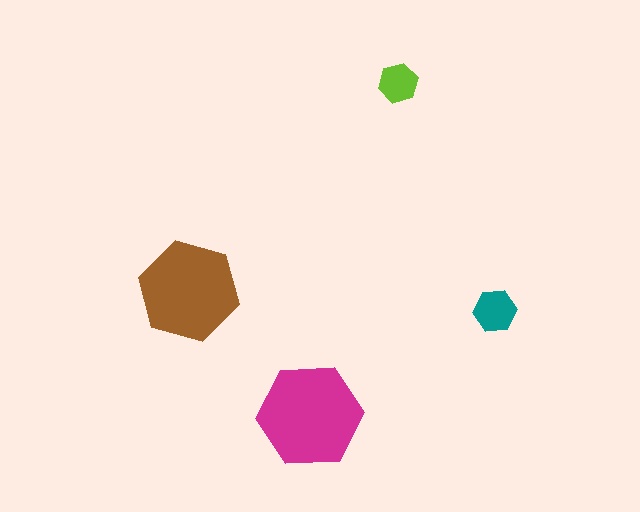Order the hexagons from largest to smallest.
the magenta one, the brown one, the teal one, the lime one.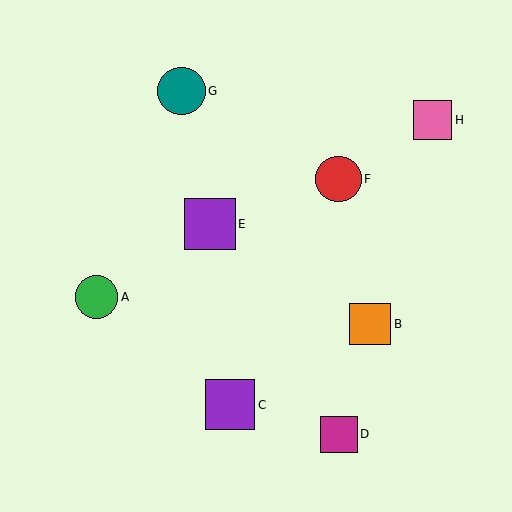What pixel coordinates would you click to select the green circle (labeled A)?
Click at (96, 297) to select the green circle A.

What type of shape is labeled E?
Shape E is a purple square.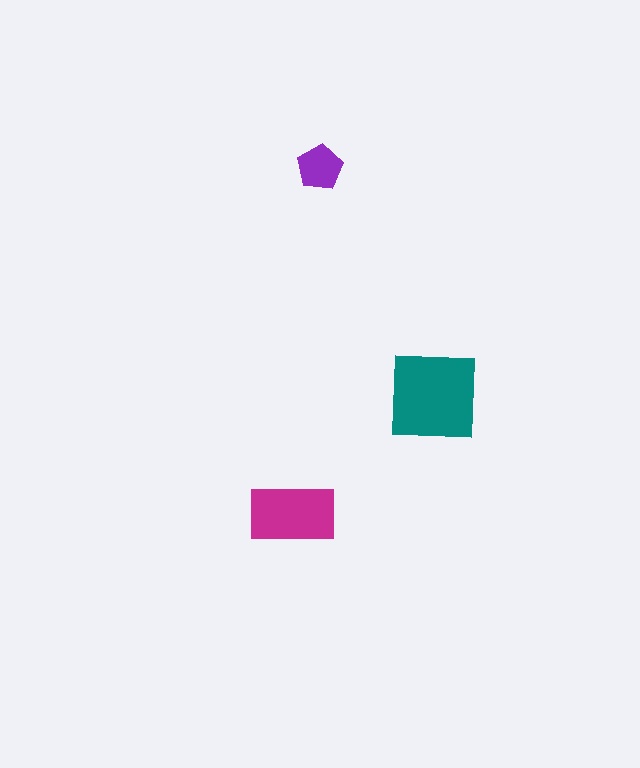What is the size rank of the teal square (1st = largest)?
1st.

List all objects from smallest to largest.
The purple pentagon, the magenta rectangle, the teal square.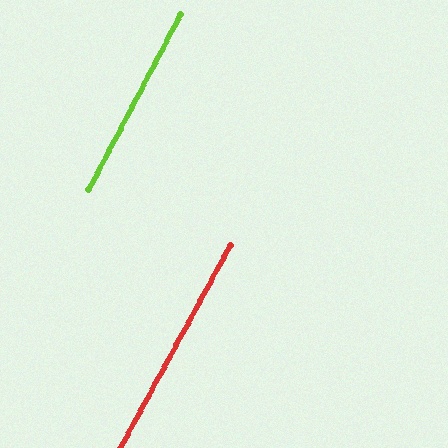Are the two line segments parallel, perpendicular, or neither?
Parallel — their directions differ by only 1.1°.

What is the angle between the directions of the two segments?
Approximately 1 degree.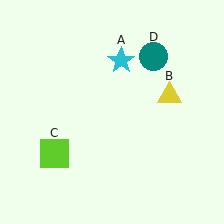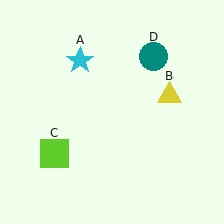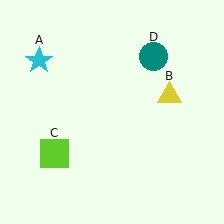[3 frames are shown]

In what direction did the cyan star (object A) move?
The cyan star (object A) moved left.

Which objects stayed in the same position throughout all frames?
Yellow triangle (object B) and lime square (object C) and teal circle (object D) remained stationary.